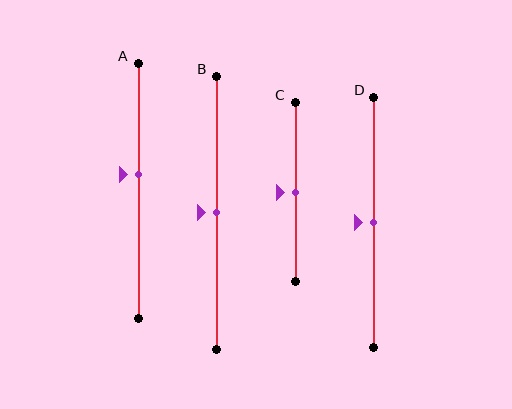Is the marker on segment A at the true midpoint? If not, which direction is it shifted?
No, the marker on segment A is shifted upward by about 7% of the segment length.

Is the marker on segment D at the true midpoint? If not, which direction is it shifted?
Yes, the marker on segment D is at the true midpoint.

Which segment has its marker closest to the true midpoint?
Segment B has its marker closest to the true midpoint.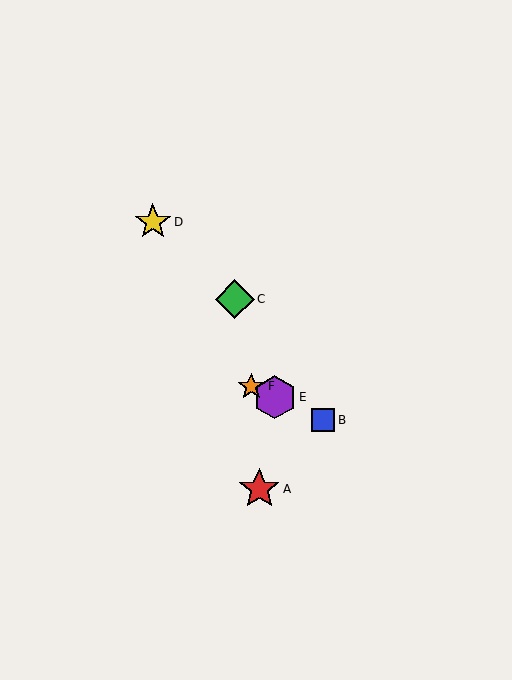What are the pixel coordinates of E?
Object E is at (275, 397).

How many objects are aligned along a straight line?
3 objects (B, E, F) are aligned along a straight line.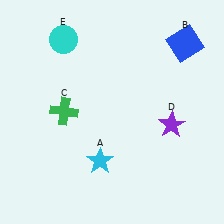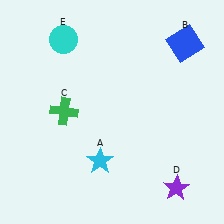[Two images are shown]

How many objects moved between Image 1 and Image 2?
1 object moved between the two images.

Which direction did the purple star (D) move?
The purple star (D) moved down.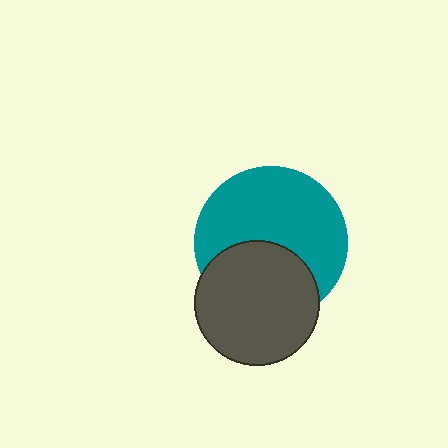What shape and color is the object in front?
The object in front is a dark gray circle.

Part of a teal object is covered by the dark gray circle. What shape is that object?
It is a circle.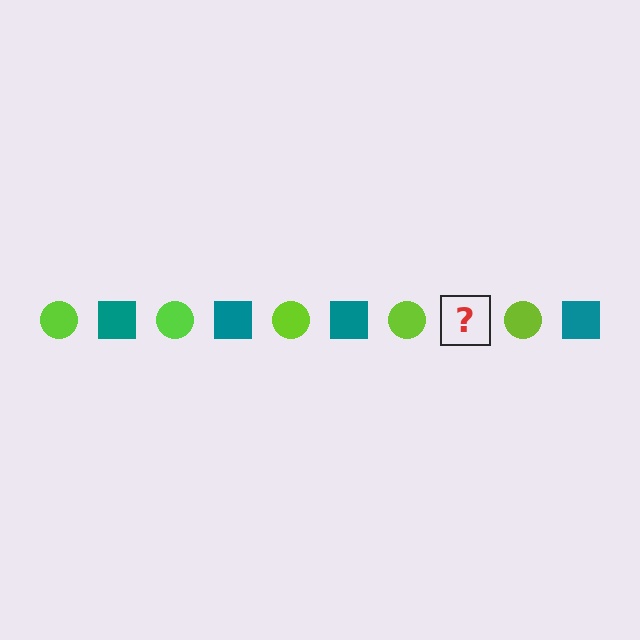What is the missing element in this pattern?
The missing element is a teal square.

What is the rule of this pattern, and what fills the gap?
The rule is that the pattern alternates between lime circle and teal square. The gap should be filled with a teal square.